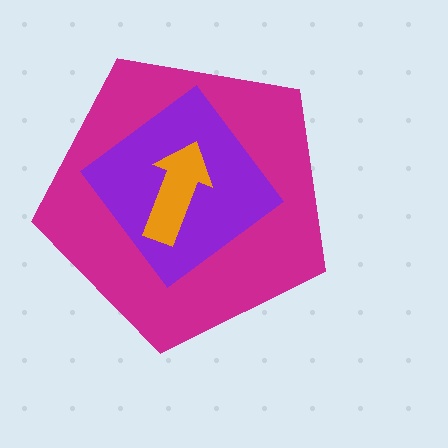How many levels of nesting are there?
3.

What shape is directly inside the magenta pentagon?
The purple diamond.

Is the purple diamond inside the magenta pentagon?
Yes.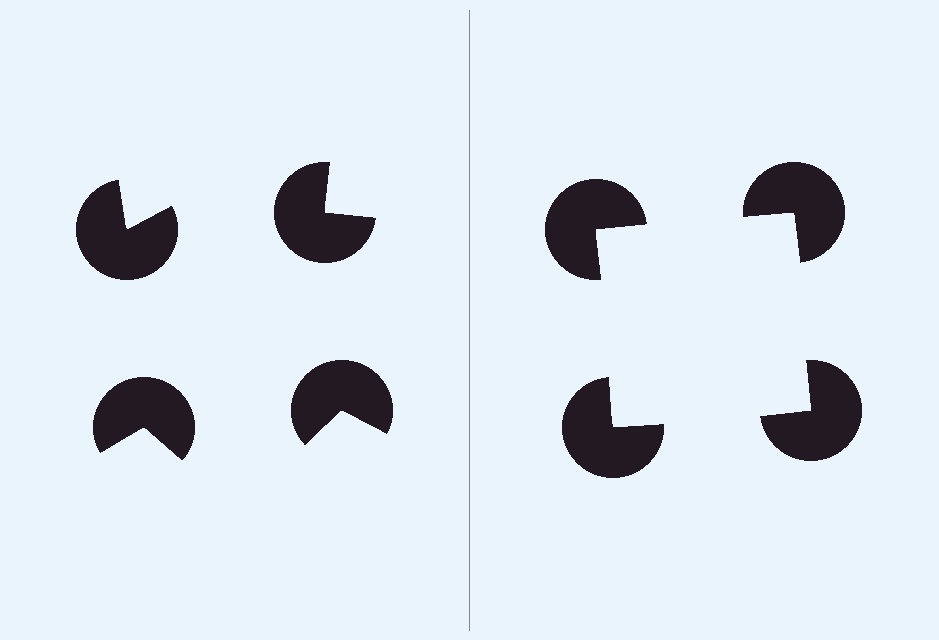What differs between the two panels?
The pac-man discs are positioned identically on both sides; only the wedge orientations differ. On the right they align to a square; on the left they are misaligned.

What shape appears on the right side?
An illusory square.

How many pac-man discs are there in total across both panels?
8 — 4 on each side.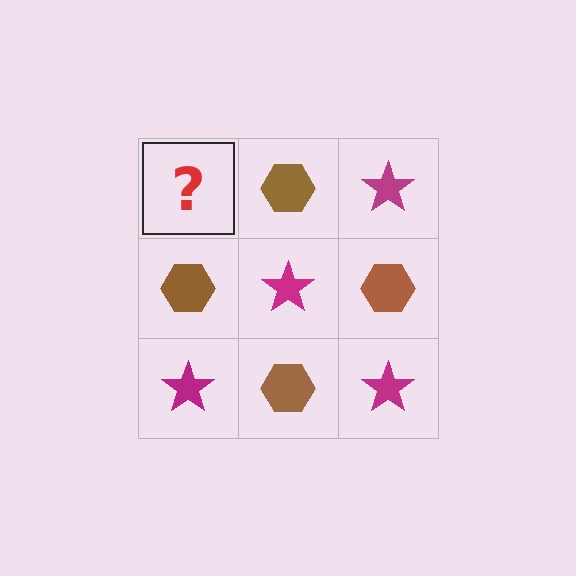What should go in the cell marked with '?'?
The missing cell should contain a magenta star.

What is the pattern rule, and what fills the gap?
The rule is that it alternates magenta star and brown hexagon in a checkerboard pattern. The gap should be filled with a magenta star.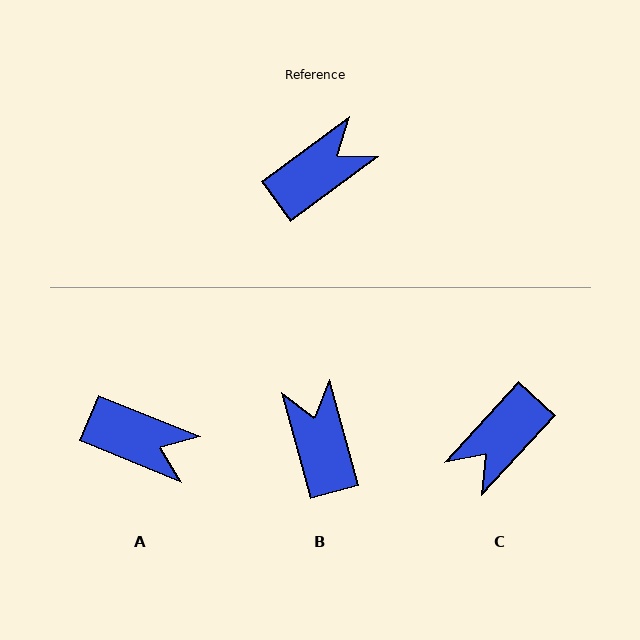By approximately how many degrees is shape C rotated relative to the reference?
Approximately 169 degrees clockwise.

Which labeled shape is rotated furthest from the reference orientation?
C, about 169 degrees away.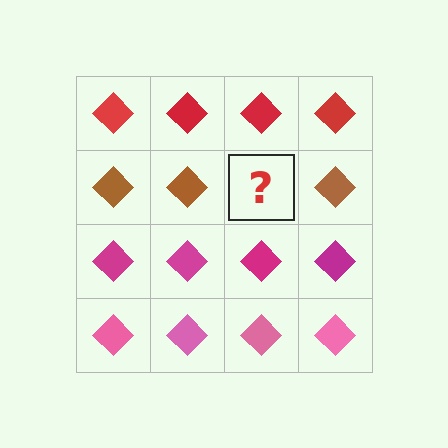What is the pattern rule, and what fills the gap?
The rule is that each row has a consistent color. The gap should be filled with a brown diamond.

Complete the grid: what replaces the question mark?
The question mark should be replaced with a brown diamond.